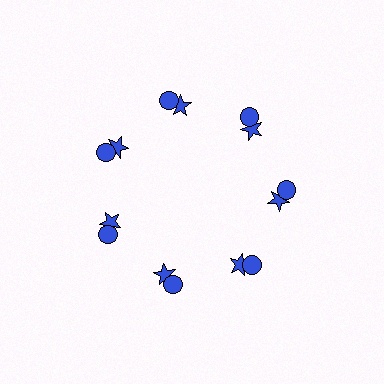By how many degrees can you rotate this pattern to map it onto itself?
The pattern maps onto itself every 51 degrees of rotation.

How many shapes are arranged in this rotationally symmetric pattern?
There are 14 shapes, arranged in 7 groups of 2.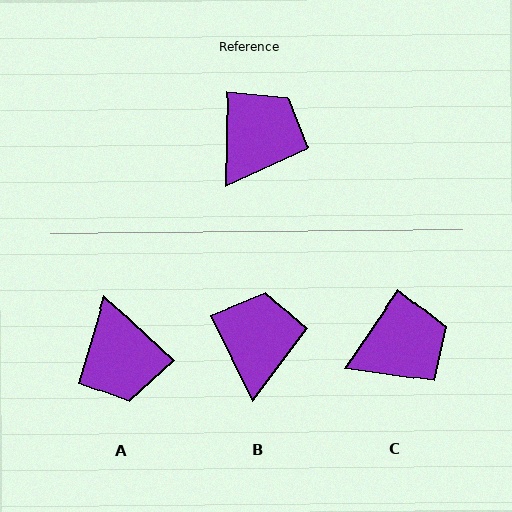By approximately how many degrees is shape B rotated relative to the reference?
Approximately 28 degrees counter-clockwise.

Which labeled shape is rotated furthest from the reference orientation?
A, about 132 degrees away.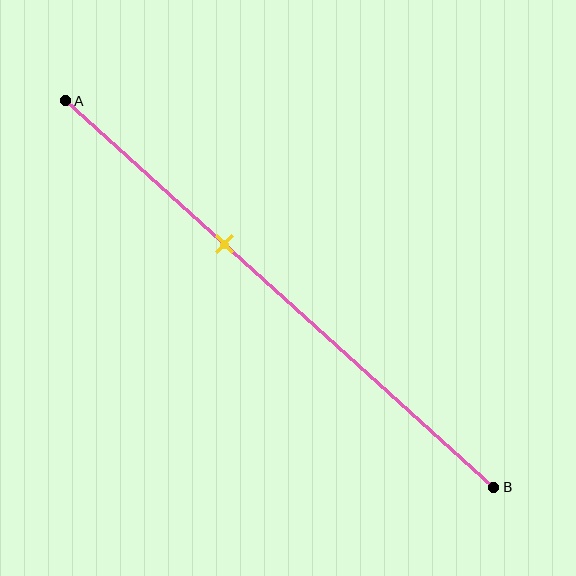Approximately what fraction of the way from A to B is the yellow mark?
The yellow mark is approximately 35% of the way from A to B.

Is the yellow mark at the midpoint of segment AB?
No, the mark is at about 35% from A, not at the 50% midpoint.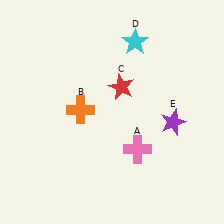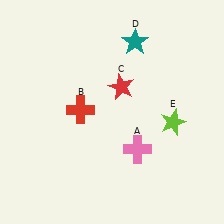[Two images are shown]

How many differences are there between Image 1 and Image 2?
There are 3 differences between the two images.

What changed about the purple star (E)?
In Image 1, E is purple. In Image 2, it changed to lime.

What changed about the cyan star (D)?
In Image 1, D is cyan. In Image 2, it changed to teal.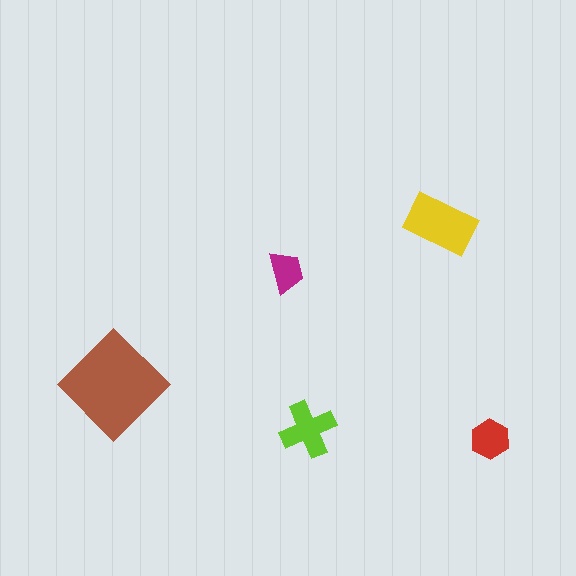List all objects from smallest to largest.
The magenta trapezoid, the red hexagon, the lime cross, the yellow rectangle, the brown diamond.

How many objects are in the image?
There are 5 objects in the image.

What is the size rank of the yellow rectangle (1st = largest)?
2nd.